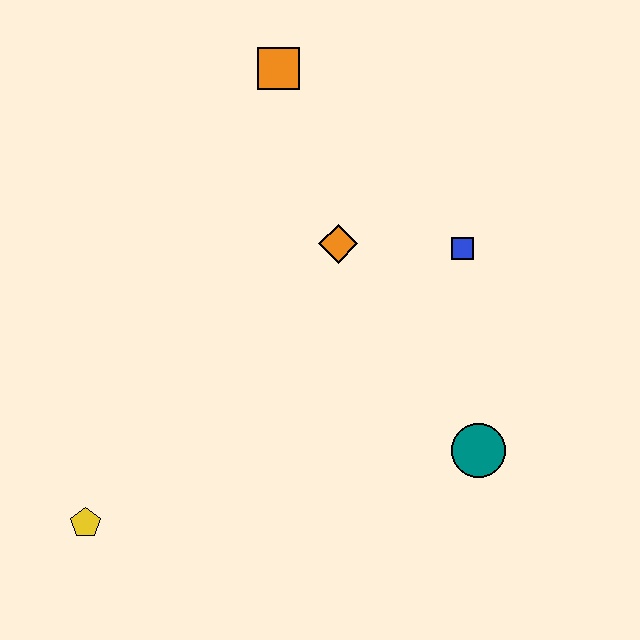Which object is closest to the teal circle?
The blue square is closest to the teal circle.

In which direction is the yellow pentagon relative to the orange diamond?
The yellow pentagon is below the orange diamond.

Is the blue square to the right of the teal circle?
No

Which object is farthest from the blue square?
The yellow pentagon is farthest from the blue square.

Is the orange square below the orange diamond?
No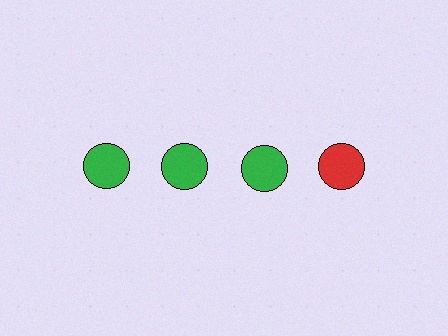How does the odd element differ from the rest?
It has a different color: red instead of green.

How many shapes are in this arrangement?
There are 4 shapes arranged in a grid pattern.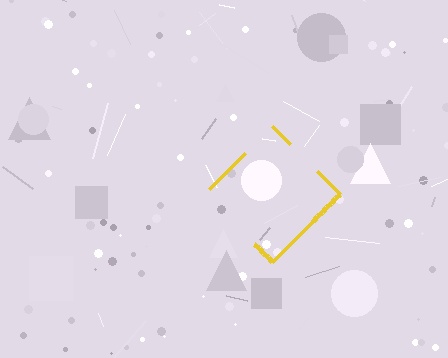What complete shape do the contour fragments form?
The contour fragments form a diamond.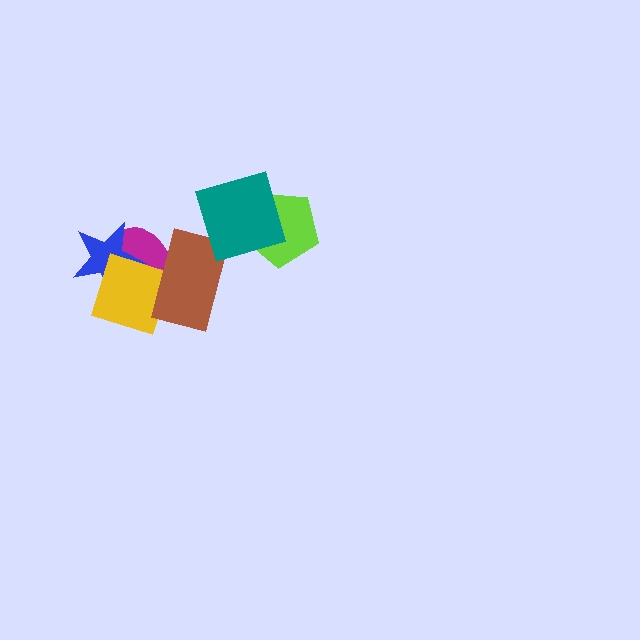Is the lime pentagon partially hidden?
Yes, it is partially covered by another shape.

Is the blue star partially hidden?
Yes, it is partially covered by another shape.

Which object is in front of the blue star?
The yellow square is in front of the blue star.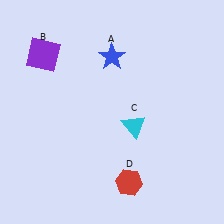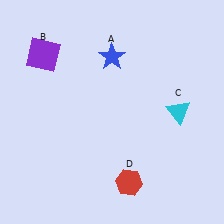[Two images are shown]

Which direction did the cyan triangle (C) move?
The cyan triangle (C) moved right.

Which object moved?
The cyan triangle (C) moved right.